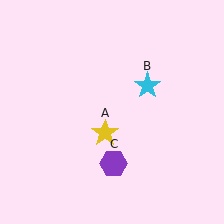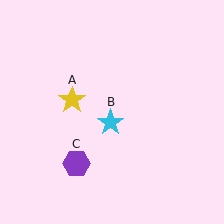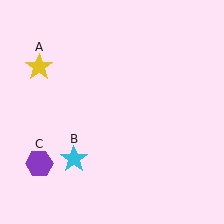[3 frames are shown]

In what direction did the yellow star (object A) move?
The yellow star (object A) moved up and to the left.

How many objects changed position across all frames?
3 objects changed position: yellow star (object A), cyan star (object B), purple hexagon (object C).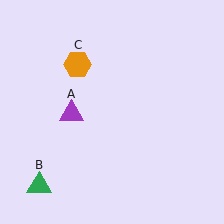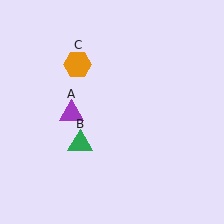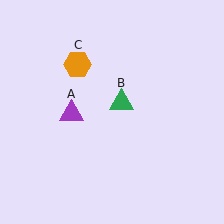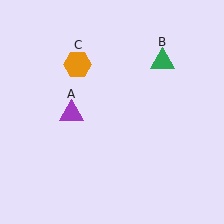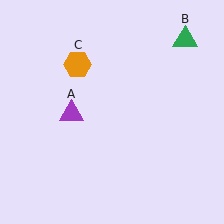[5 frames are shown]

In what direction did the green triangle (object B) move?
The green triangle (object B) moved up and to the right.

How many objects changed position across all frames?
1 object changed position: green triangle (object B).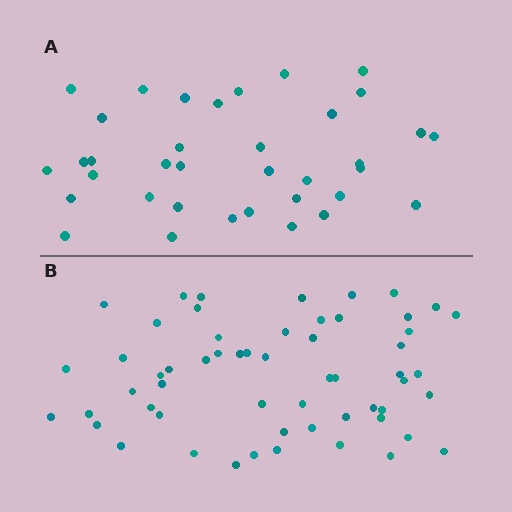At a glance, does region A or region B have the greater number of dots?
Region B (the bottom region) has more dots.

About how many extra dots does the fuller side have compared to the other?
Region B has approximately 20 more dots than region A.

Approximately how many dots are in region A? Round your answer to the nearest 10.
About 40 dots. (The exact count is 36, which rounds to 40.)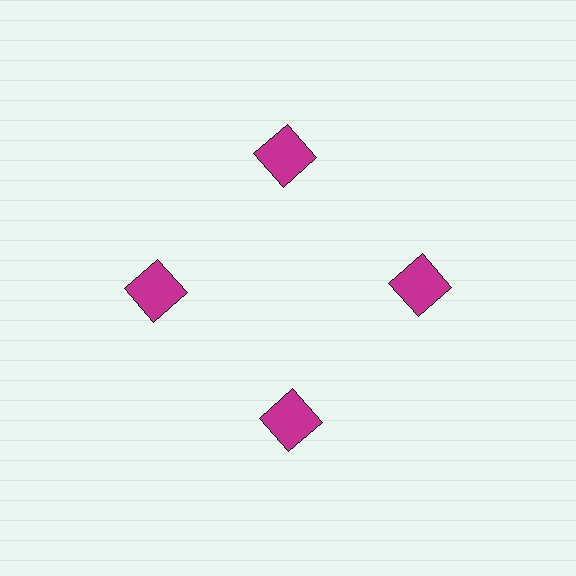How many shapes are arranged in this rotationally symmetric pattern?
There are 4 shapes, arranged in 4 groups of 1.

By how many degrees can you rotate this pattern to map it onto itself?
The pattern maps onto itself every 90 degrees of rotation.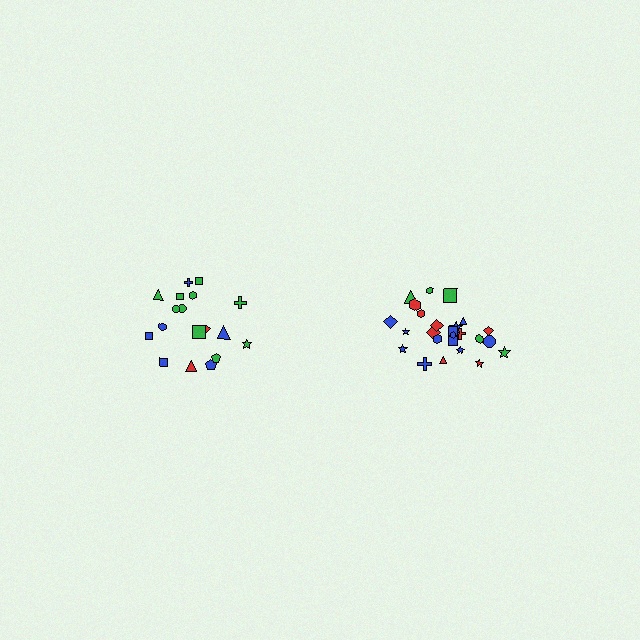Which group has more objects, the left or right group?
The right group.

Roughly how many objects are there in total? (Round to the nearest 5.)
Roughly 45 objects in total.